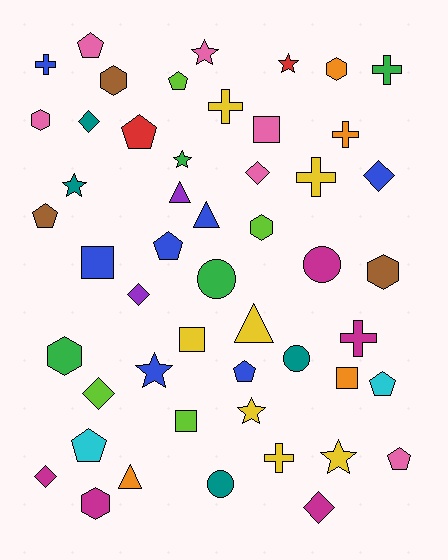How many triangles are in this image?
There are 4 triangles.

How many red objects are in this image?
There are 2 red objects.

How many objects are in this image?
There are 50 objects.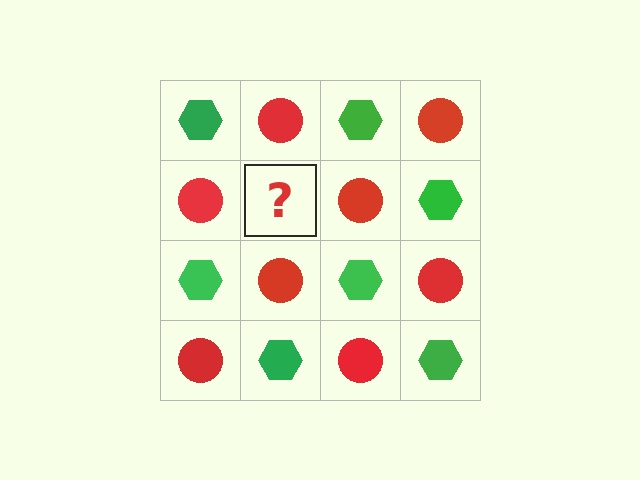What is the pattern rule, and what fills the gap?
The rule is that it alternates green hexagon and red circle in a checkerboard pattern. The gap should be filled with a green hexagon.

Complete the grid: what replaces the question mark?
The question mark should be replaced with a green hexagon.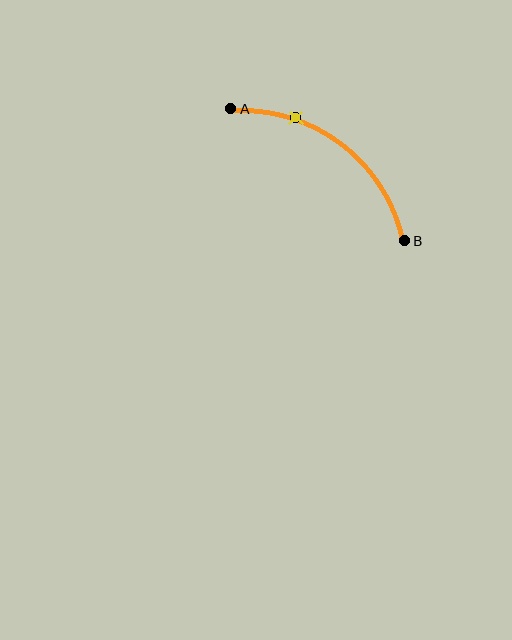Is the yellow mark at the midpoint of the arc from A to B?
No. The yellow mark lies on the arc but is closer to endpoint A. The arc midpoint would be at the point on the curve equidistant along the arc from both A and B.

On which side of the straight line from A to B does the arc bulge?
The arc bulges above and to the right of the straight line connecting A and B.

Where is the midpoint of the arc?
The arc midpoint is the point on the curve farthest from the straight line joining A and B. It sits above and to the right of that line.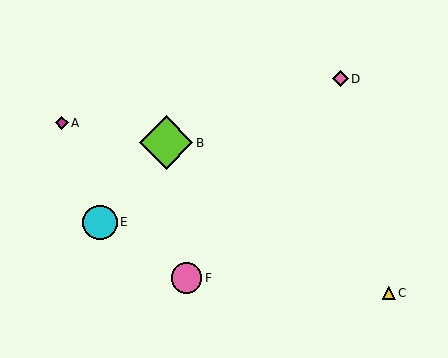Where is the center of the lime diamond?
The center of the lime diamond is at (166, 143).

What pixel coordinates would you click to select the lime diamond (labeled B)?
Click at (166, 143) to select the lime diamond B.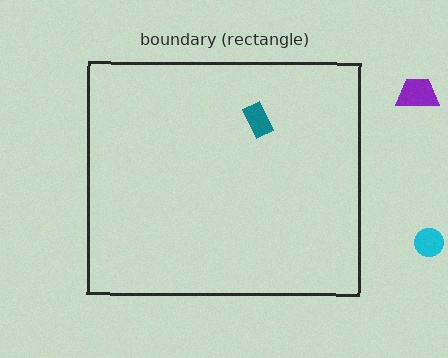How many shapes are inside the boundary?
1 inside, 2 outside.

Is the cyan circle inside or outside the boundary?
Outside.